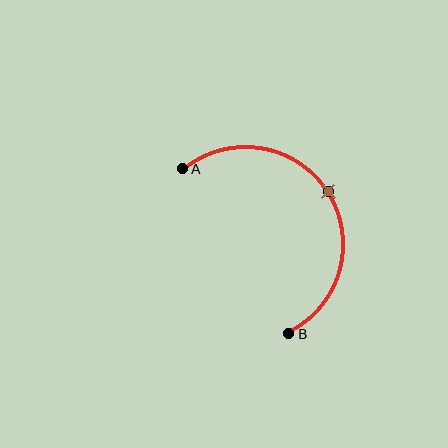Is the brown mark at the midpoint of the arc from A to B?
Yes. The brown mark lies on the arc at equal arc-length from both A and B — it is the arc midpoint.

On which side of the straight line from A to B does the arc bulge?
The arc bulges to the right of the straight line connecting A and B.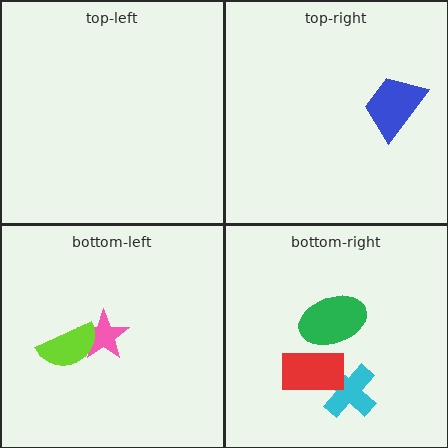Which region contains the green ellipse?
The bottom-right region.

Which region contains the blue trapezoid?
The top-right region.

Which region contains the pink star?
The bottom-left region.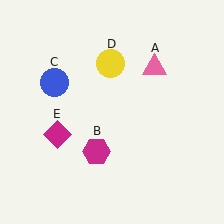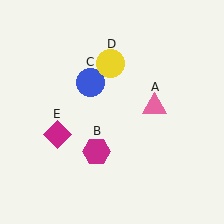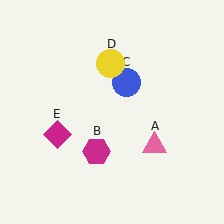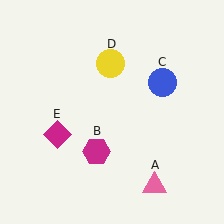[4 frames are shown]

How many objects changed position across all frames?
2 objects changed position: pink triangle (object A), blue circle (object C).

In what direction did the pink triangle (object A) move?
The pink triangle (object A) moved down.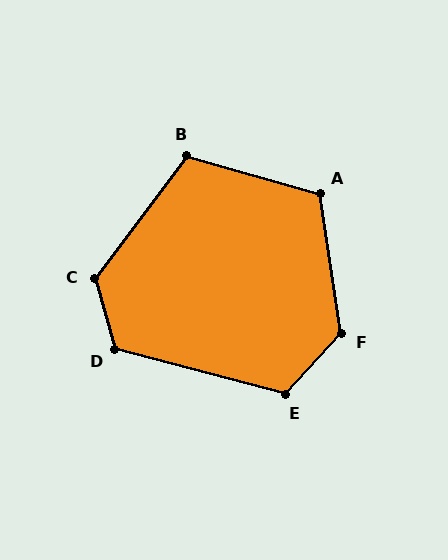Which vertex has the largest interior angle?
F, at approximately 128 degrees.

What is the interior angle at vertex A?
Approximately 114 degrees (obtuse).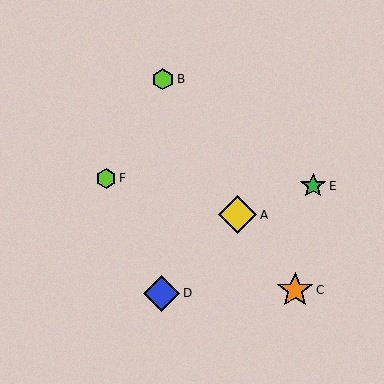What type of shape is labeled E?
Shape E is a green star.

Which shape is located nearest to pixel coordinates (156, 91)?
The lime hexagon (labeled B) at (163, 79) is nearest to that location.